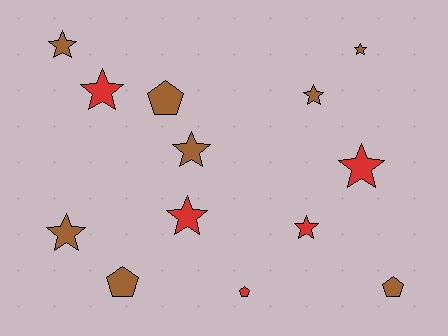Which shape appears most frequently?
Star, with 9 objects.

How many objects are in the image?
There are 13 objects.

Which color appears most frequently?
Brown, with 8 objects.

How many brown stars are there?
There are 5 brown stars.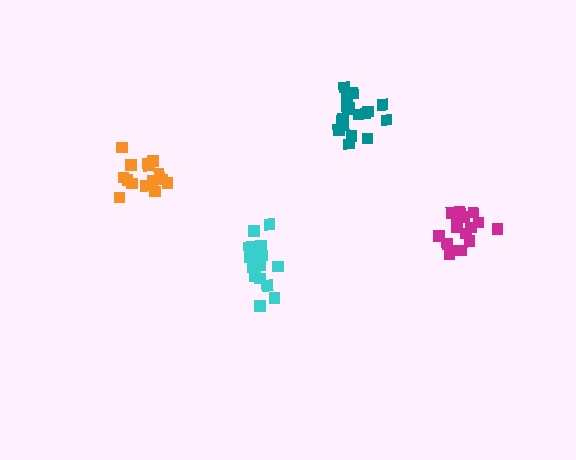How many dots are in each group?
Group 1: 18 dots, Group 2: 15 dots, Group 3: 19 dots, Group 4: 16 dots (68 total).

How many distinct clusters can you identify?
There are 4 distinct clusters.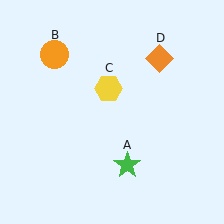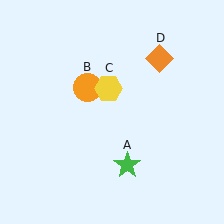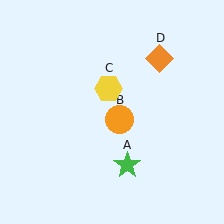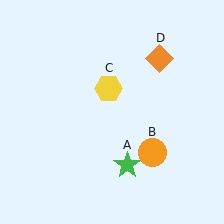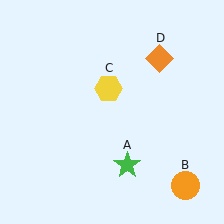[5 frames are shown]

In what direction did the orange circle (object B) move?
The orange circle (object B) moved down and to the right.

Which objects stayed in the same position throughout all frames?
Green star (object A) and yellow hexagon (object C) and orange diamond (object D) remained stationary.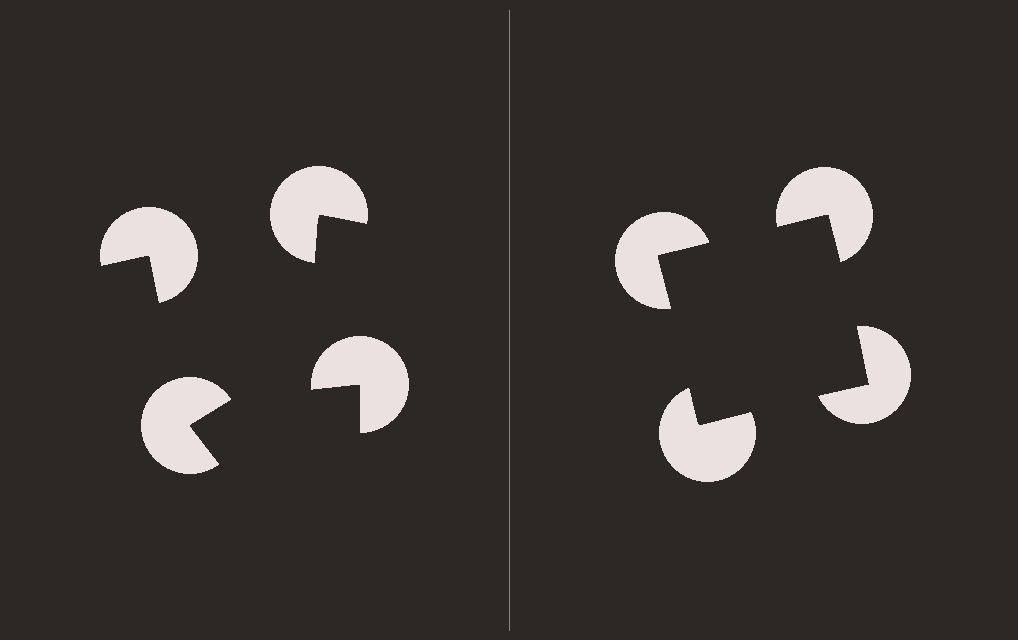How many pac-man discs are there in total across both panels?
8 — 4 on each side.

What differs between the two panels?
The pac-man discs are positioned identically on both sides; only the wedge orientations differ. On the right they align to a square; on the left they are misaligned.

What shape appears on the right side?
An illusory square.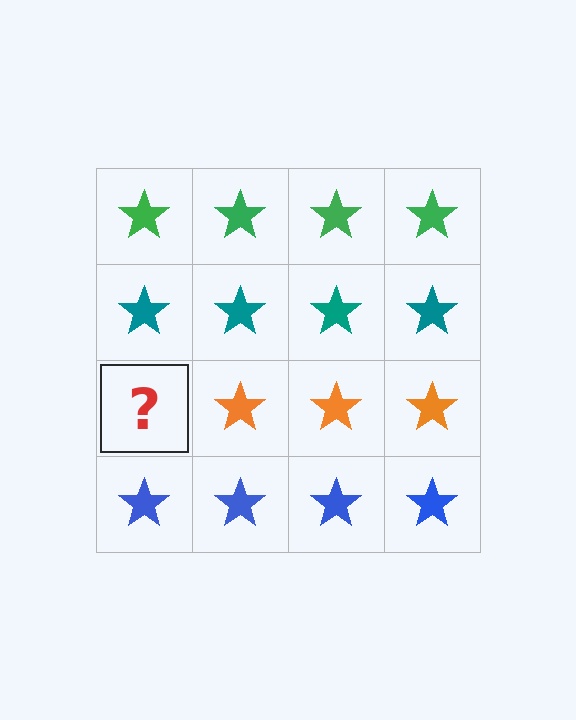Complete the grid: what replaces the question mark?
The question mark should be replaced with an orange star.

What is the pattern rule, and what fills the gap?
The rule is that each row has a consistent color. The gap should be filled with an orange star.